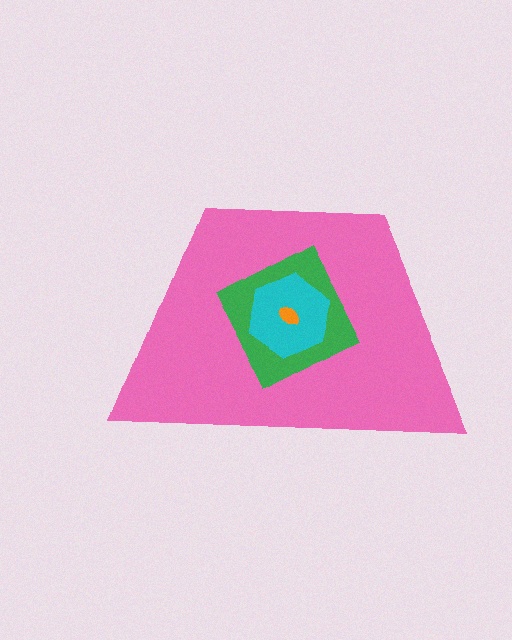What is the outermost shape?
The pink trapezoid.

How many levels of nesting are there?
4.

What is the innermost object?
The orange ellipse.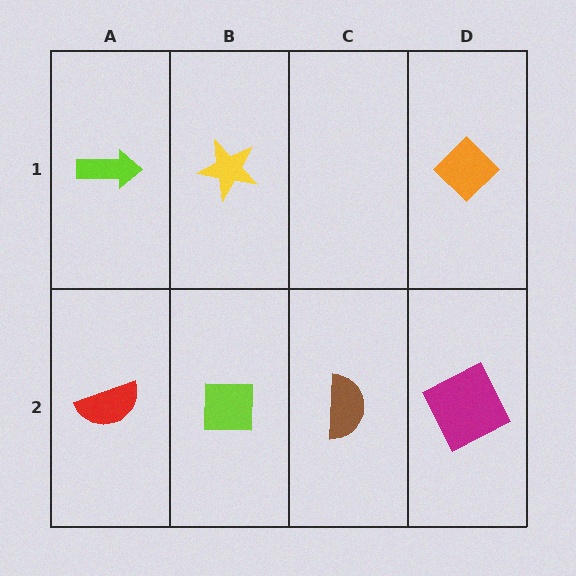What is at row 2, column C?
A brown semicircle.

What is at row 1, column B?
A yellow star.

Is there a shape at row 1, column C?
No, that cell is empty.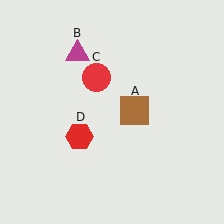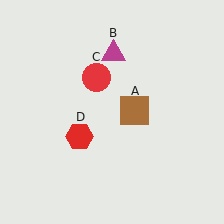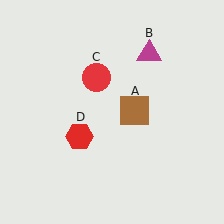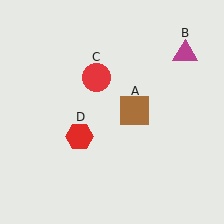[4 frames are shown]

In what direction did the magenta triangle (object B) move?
The magenta triangle (object B) moved right.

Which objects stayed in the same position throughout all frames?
Brown square (object A) and red circle (object C) and red hexagon (object D) remained stationary.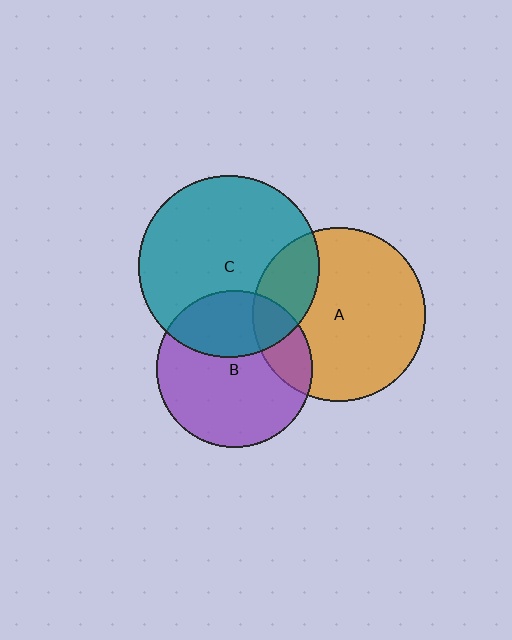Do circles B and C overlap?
Yes.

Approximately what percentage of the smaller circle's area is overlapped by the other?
Approximately 30%.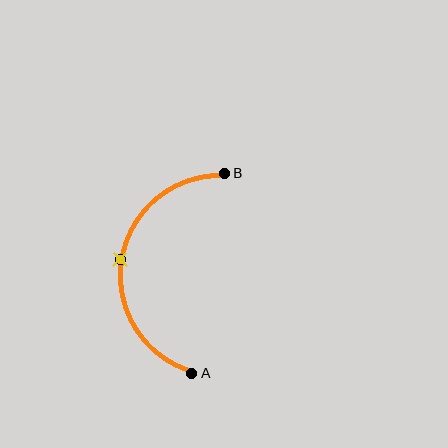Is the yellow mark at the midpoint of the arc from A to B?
Yes. The yellow mark lies on the arc at equal arc-length from both A and B — it is the arc midpoint.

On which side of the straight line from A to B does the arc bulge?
The arc bulges to the left of the straight line connecting A and B.